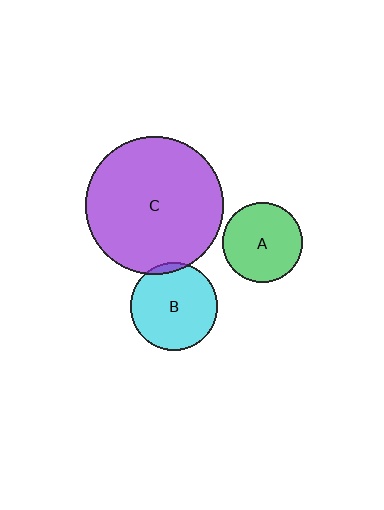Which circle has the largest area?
Circle C (purple).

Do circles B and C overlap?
Yes.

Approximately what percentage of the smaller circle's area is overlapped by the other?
Approximately 5%.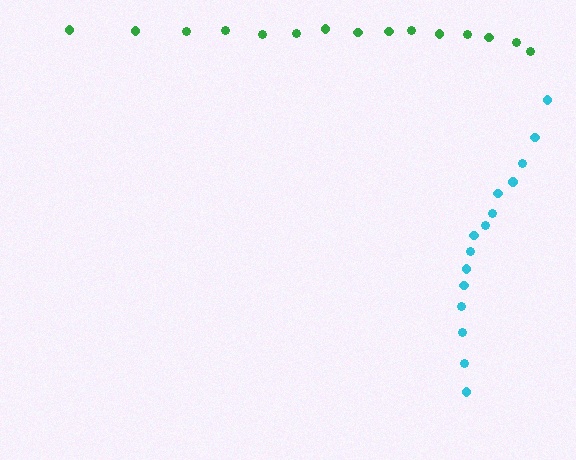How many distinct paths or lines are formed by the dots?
There are 2 distinct paths.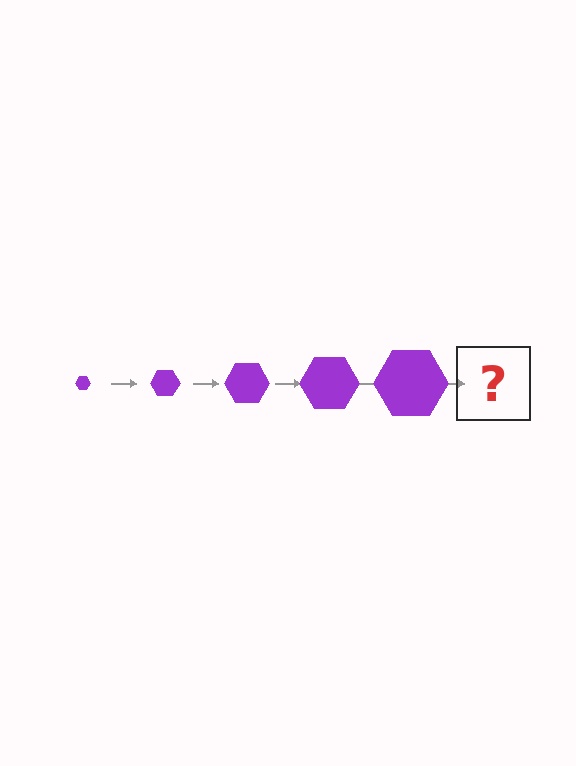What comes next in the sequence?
The next element should be a purple hexagon, larger than the previous one.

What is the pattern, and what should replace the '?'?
The pattern is that the hexagon gets progressively larger each step. The '?' should be a purple hexagon, larger than the previous one.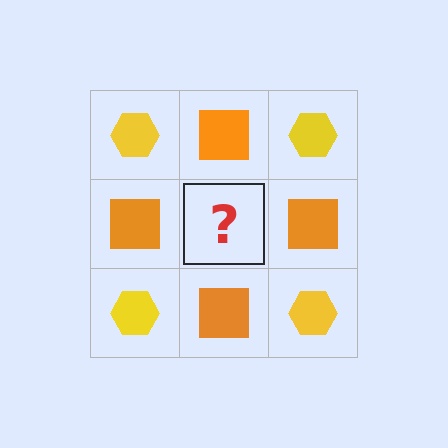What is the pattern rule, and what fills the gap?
The rule is that it alternates yellow hexagon and orange square in a checkerboard pattern. The gap should be filled with a yellow hexagon.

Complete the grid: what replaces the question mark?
The question mark should be replaced with a yellow hexagon.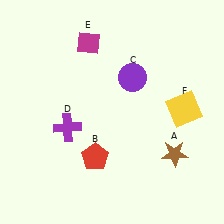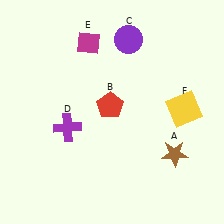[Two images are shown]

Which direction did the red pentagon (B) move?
The red pentagon (B) moved up.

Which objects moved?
The objects that moved are: the red pentagon (B), the purple circle (C).